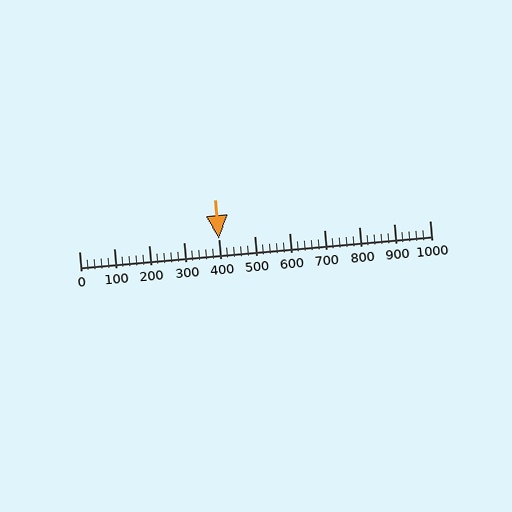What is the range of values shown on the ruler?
The ruler shows values from 0 to 1000.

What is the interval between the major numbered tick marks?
The major tick marks are spaced 100 units apart.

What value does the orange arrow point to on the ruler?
The orange arrow points to approximately 400.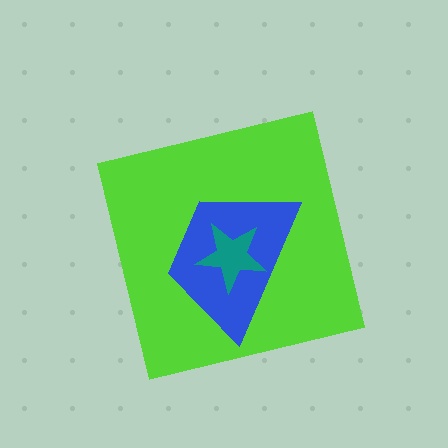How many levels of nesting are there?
3.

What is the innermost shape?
The teal star.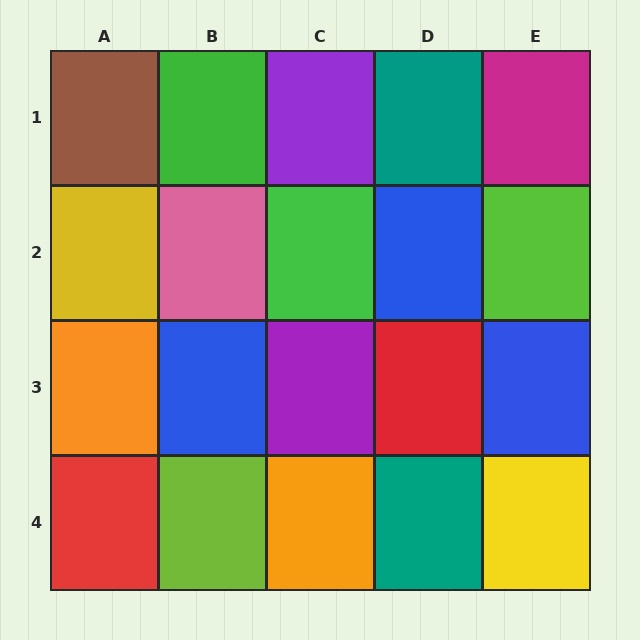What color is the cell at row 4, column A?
Red.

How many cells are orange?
2 cells are orange.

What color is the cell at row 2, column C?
Green.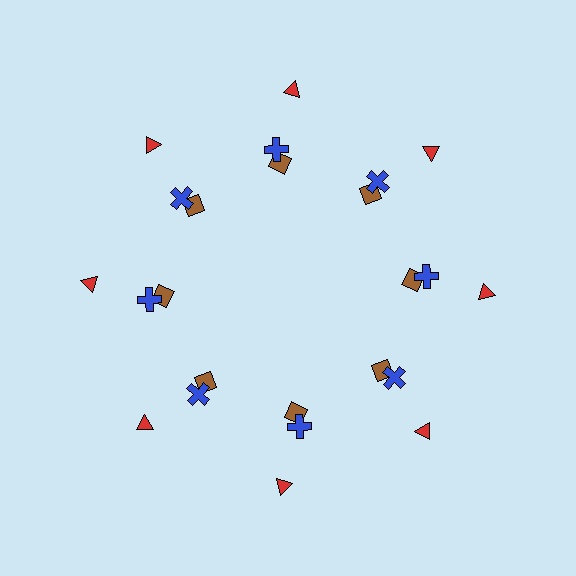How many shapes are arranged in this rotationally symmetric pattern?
There are 24 shapes, arranged in 8 groups of 3.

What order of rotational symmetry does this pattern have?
This pattern has 8-fold rotational symmetry.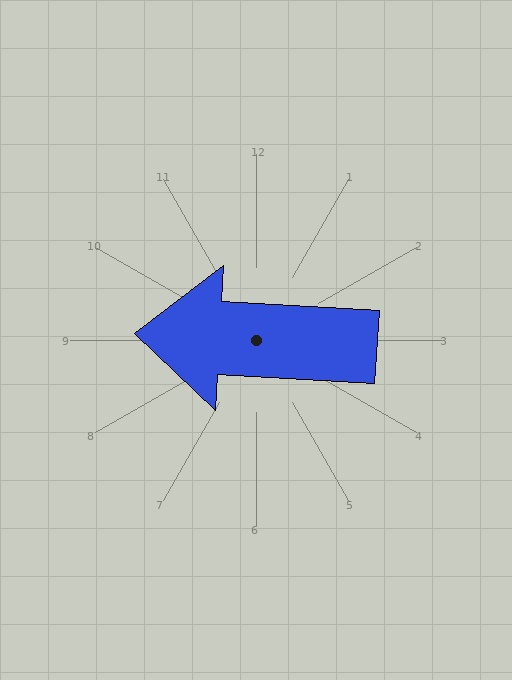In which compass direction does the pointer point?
West.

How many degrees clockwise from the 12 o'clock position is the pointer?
Approximately 273 degrees.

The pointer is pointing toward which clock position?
Roughly 9 o'clock.